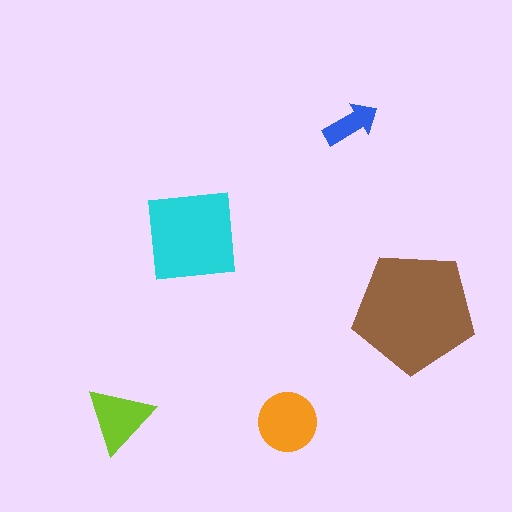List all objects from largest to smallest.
The brown pentagon, the cyan square, the orange circle, the lime triangle, the blue arrow.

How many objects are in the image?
There are 5 objects in the image.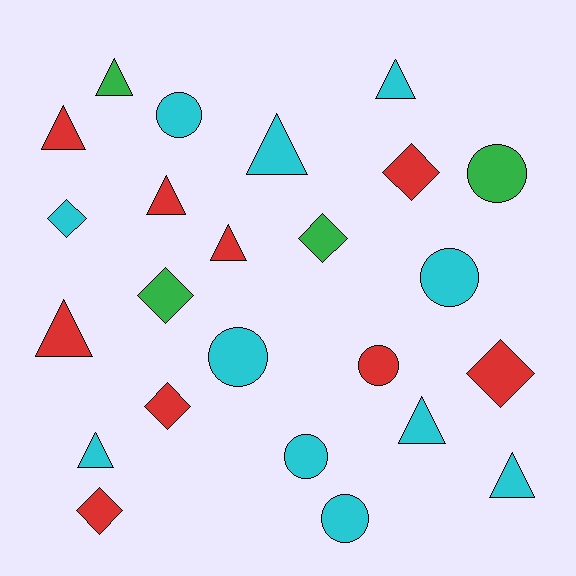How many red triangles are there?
There are 4 red triangles.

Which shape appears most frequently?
Triangle, with 10 objects.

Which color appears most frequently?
Cyan, with 11 objects.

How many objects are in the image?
There are 24 objects.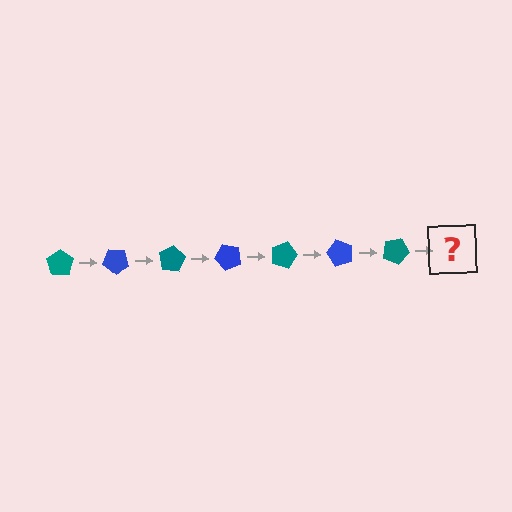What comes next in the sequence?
The next element should be a blue pentagon, rotated 280 degrees from the start.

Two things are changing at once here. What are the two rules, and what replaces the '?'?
The two rules are that it rotates 40 degrees each step and the color cycles through teal and blue. The '?' should be a blue pentagon, rotated 280 degrees from the start.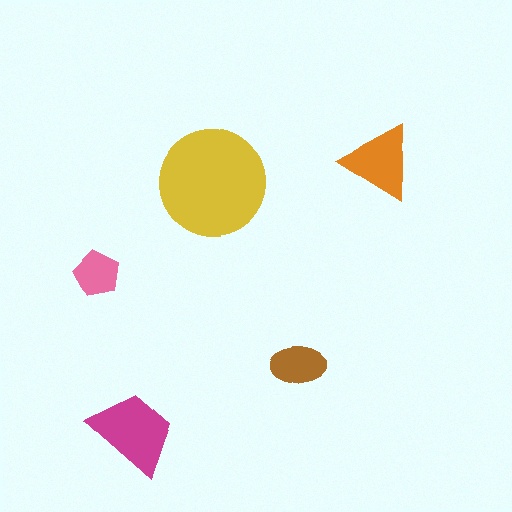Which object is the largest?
The yellow circle.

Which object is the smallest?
The pink pentagon.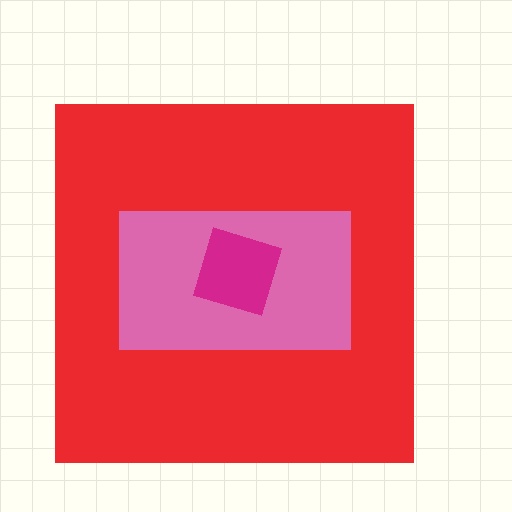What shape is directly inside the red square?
The pink rectangle.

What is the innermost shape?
The magenta diamond.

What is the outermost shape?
The red square.